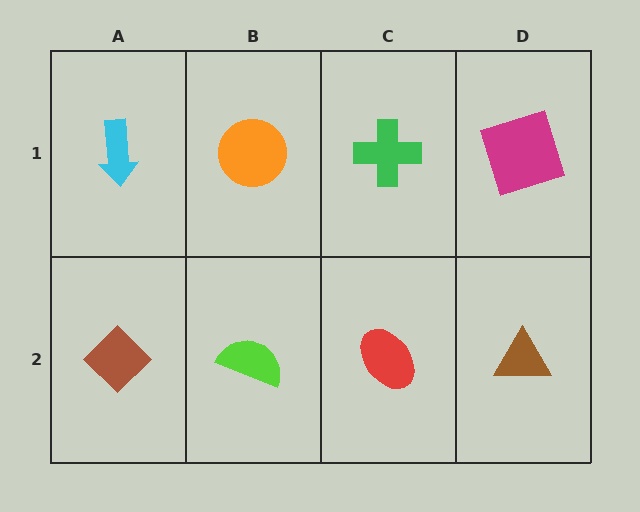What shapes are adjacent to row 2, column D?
A magenta square (row 1, column D), a red ellipse (row 2, column C).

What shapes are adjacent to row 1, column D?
A brown triangle (row 2, column D), a green cross (row 1, column C).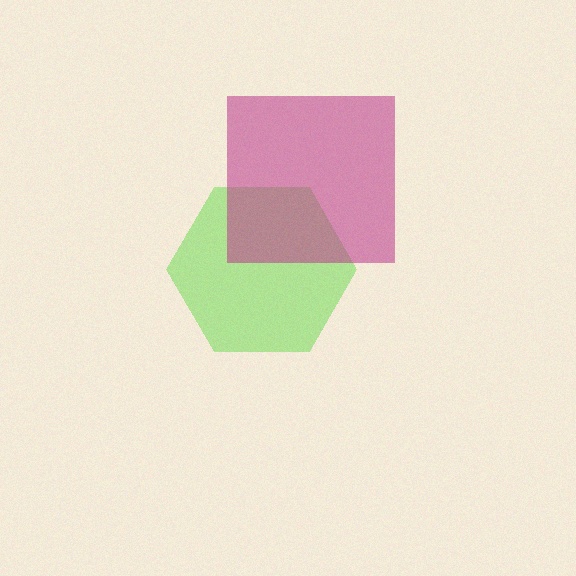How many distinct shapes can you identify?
There are 2 distinct shapes: a lime hexagon, a magenta square.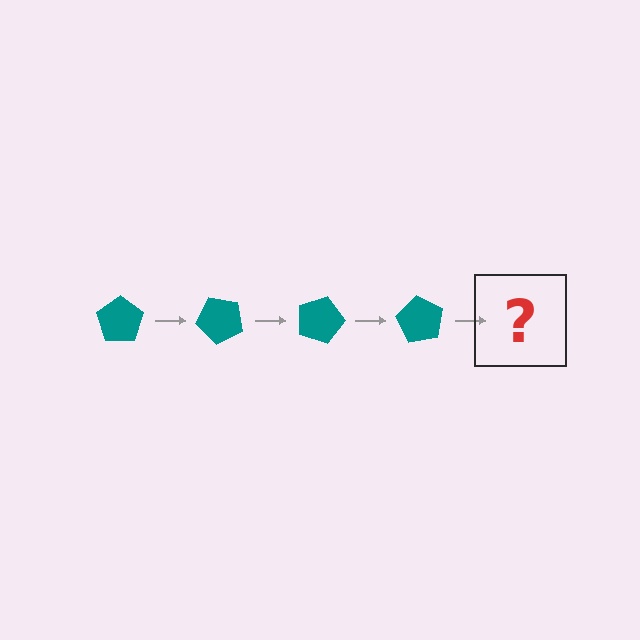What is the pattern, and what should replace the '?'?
The pattern is that the pentagon rotates 45 degrees each step. The '?' should be a teal pentagon rotated 180 degrees.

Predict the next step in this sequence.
The next step is a teal pentagon rotated 180 degrees.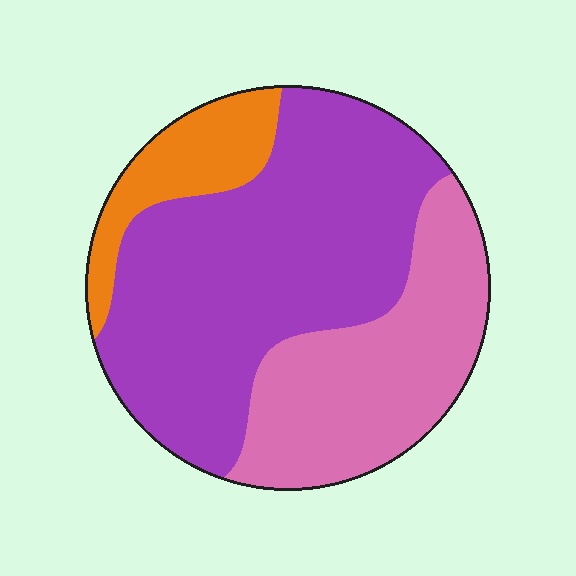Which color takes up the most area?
Purple, at roughly 55%.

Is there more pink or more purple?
Purple.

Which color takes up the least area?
Orange, at roughly 15%.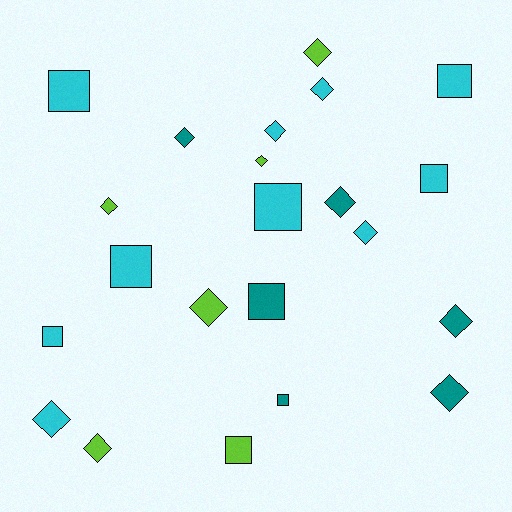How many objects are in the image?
There are 22 objects.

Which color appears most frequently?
Cyan, with 10 objects.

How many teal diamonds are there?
There are 4 teal diamonds.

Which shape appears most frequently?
Diamond, with 13 objects.